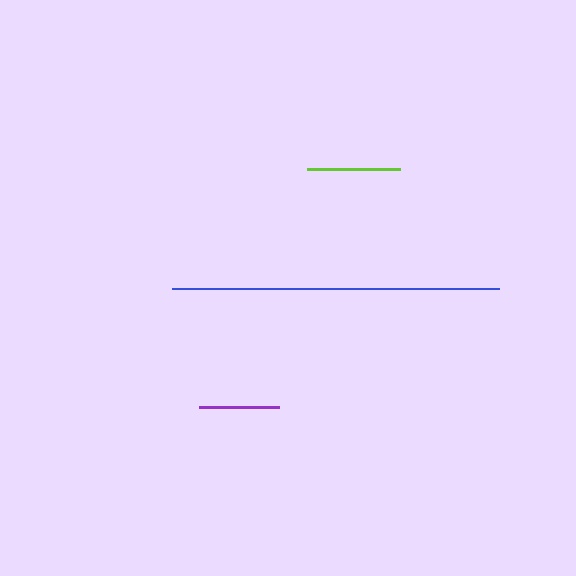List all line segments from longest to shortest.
From longest to shortest: blue, lime, purple.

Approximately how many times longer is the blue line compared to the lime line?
The blue line is approximately 3.5 times the length of the lime line.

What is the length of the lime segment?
The lime segment is approximately 94 pixels long.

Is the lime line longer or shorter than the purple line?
The lime line is longer than the purple line.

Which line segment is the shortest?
The purple line is the shortest at approximately 80 pixels.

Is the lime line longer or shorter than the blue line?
The blue line is longer than the lime line.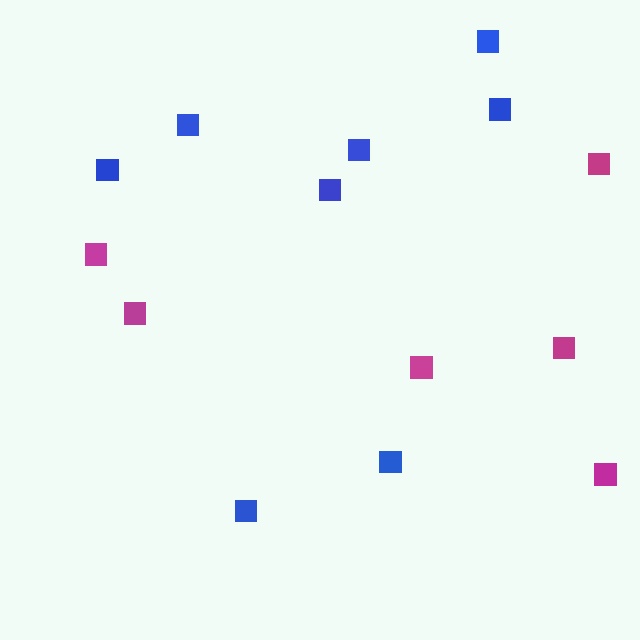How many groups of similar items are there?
There are 2 groups: one group of blue squares (8) and one group of magenta squares (6).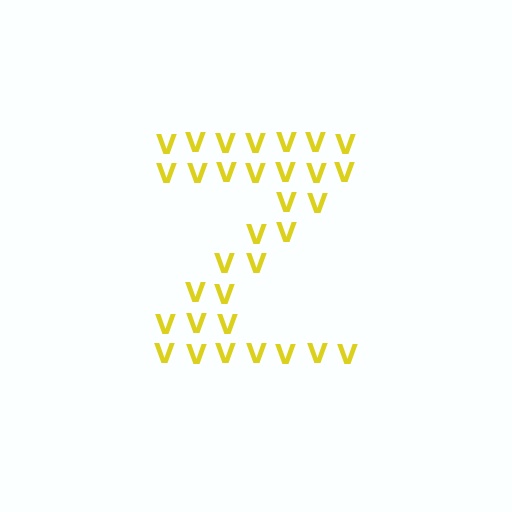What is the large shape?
The large shape is the letter Z.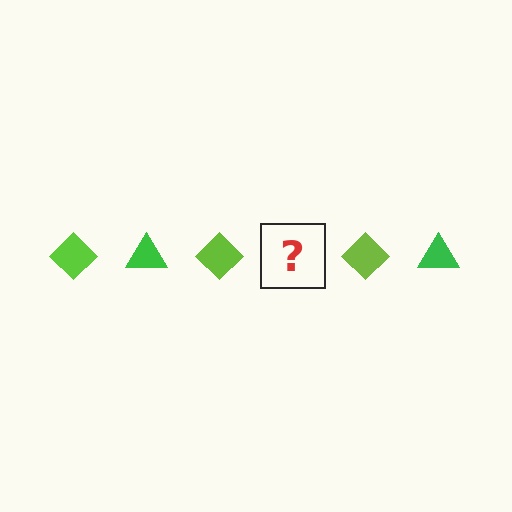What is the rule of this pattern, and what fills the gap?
The rule is that the pattern alternates between lime diamond and green triangle. The gap should be filled with a green triangle.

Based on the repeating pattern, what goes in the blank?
The blank should be a green triangle.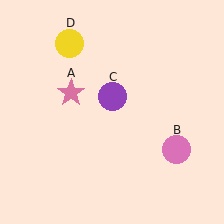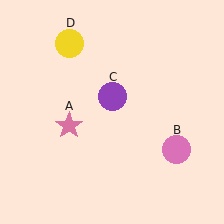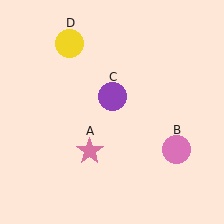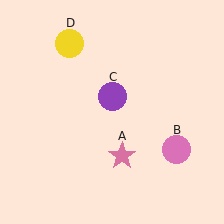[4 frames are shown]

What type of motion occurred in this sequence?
The pink star (object A) rotated counterclockwise around the center of the scene.